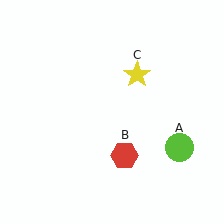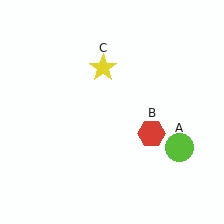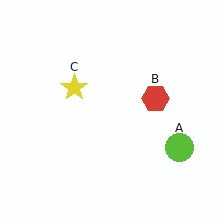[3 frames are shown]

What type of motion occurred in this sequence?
The red hexagon (object B), yellow star (object C) rotated counterclockwise around the center of the scene.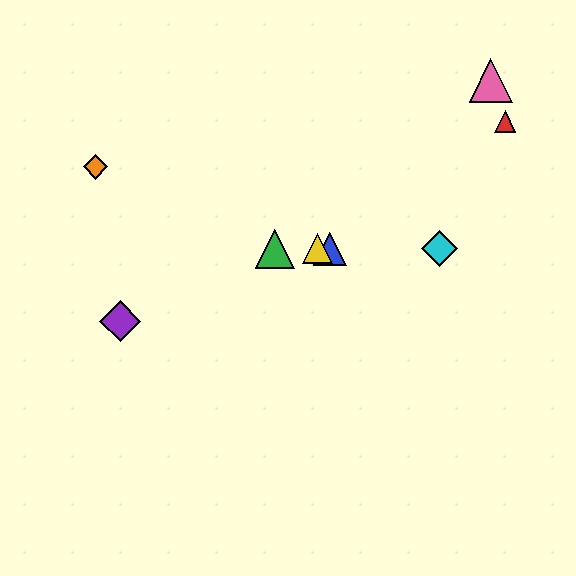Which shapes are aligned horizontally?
The blue triangle, the green triangle, the yellow triangle, the cyan diamond are aligned horizontally.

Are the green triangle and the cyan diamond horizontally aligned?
Yes, both are at y≈249.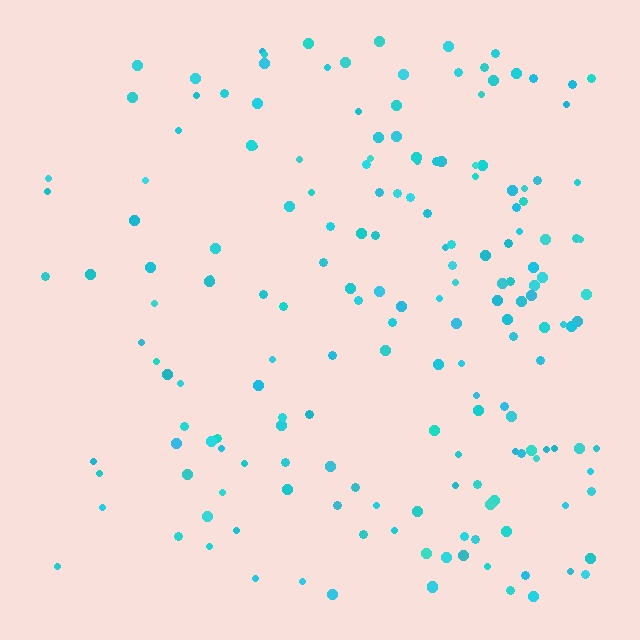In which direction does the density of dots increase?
From left to right, with the right side densest.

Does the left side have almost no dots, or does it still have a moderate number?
Still a moderate number, just noticeably fewer than the right.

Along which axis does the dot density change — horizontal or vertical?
Horizontal.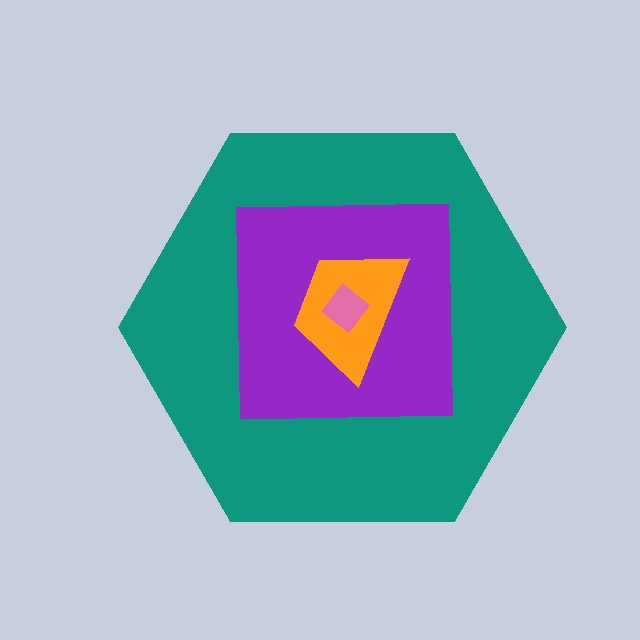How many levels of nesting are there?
4.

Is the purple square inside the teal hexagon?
Yes.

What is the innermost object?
The pink diamond.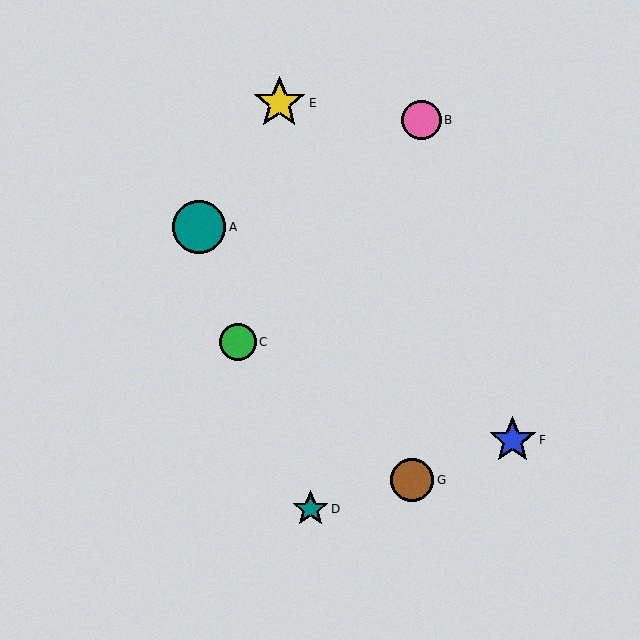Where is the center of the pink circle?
The center of the pink circle is at (421, 120).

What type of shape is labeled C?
Shape C is a green circle.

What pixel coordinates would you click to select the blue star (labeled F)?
Click at (513, 440) to select the blue star F.